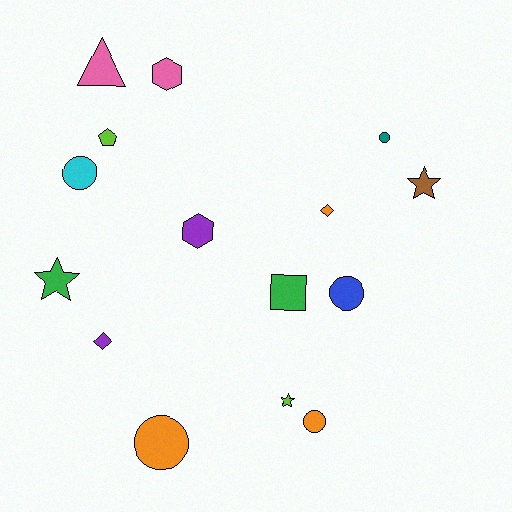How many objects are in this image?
There are 15 objects.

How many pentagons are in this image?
There is 1 pentagon.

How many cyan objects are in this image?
There is 1 cyan object.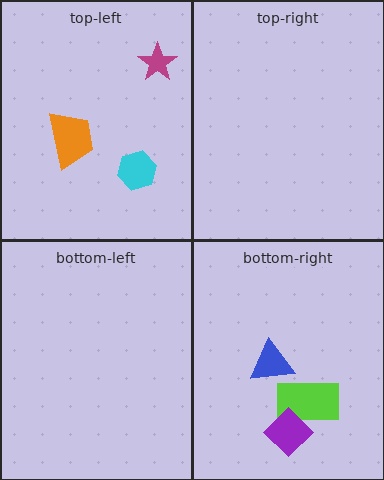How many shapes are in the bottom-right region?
3.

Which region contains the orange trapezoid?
The top-left region.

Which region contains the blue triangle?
The bottom-right region.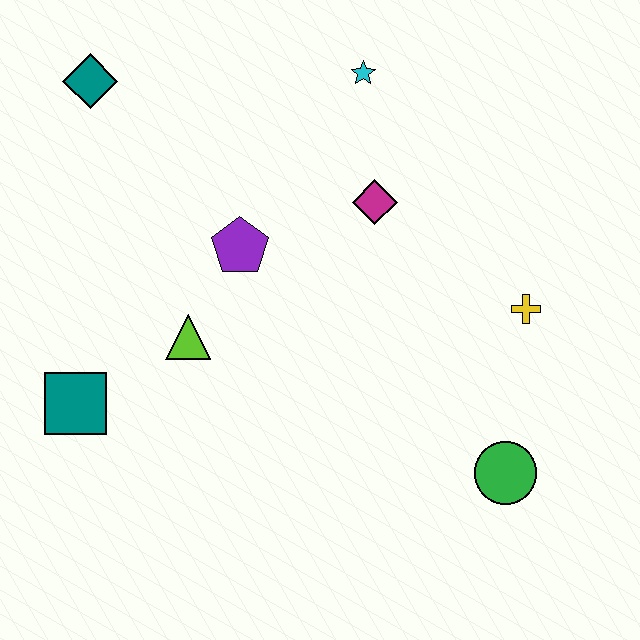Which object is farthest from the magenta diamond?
The teal square is farthest from the magenta diamond.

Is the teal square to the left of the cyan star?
Yes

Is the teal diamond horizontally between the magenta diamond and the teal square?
Yes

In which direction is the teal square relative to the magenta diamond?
The teal square is to the left of the magenta diamond.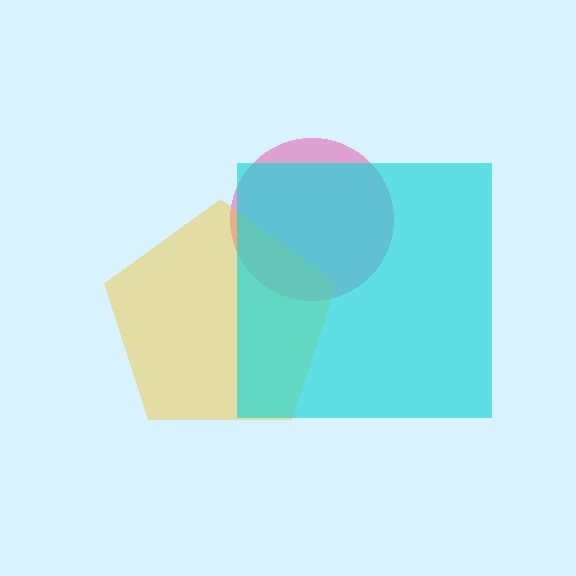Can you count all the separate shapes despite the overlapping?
Yes, there are 3 separate shapes.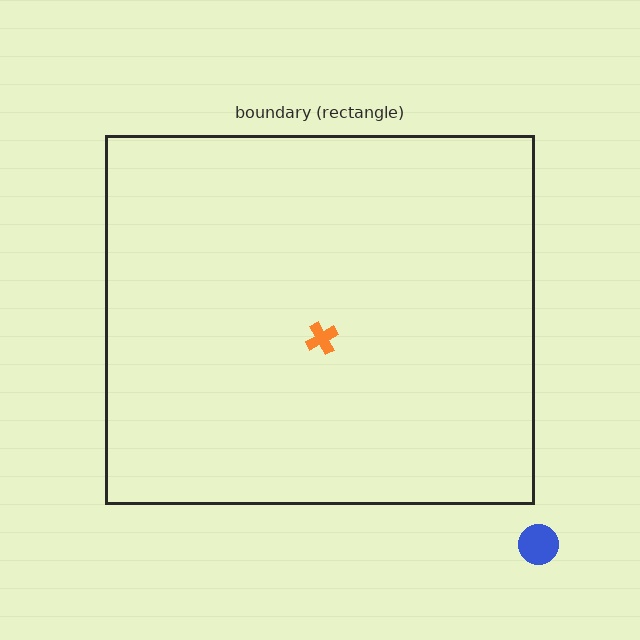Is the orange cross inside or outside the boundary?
Inside.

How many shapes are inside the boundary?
1 inside, 1 outside.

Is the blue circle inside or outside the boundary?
Outside.